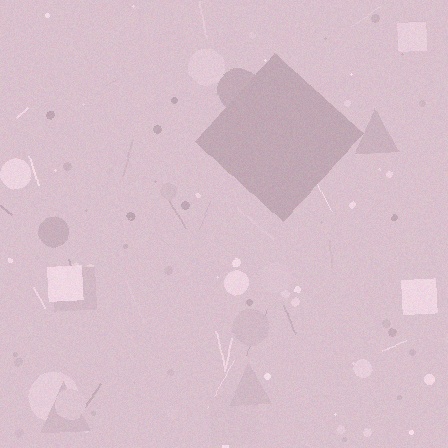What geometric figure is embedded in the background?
A diamond is embedded in the background.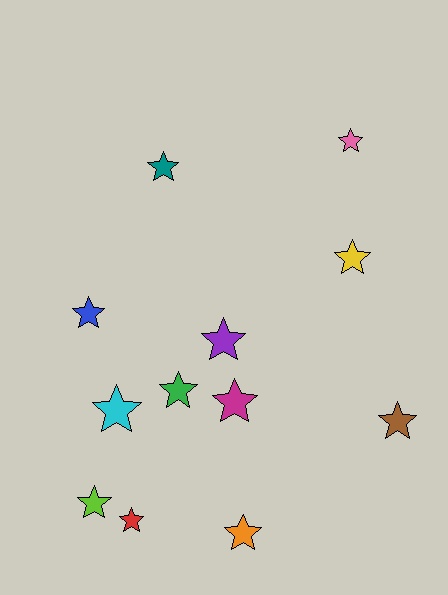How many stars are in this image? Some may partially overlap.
There are 12 stars.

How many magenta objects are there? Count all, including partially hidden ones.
There is 1 magenta object.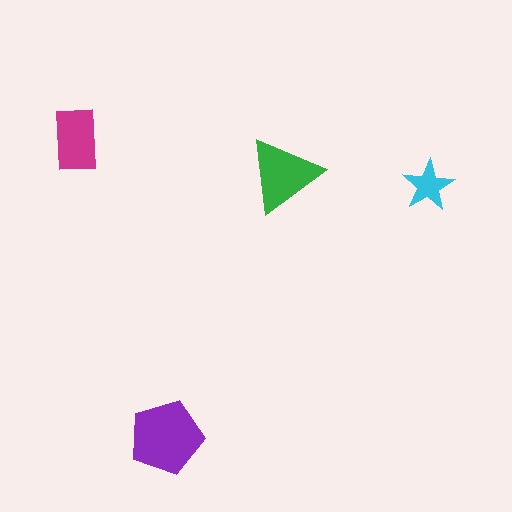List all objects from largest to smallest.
The purple pentagon, the green triangle, the magenta rectangle, the cyan star.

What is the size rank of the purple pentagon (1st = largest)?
1st.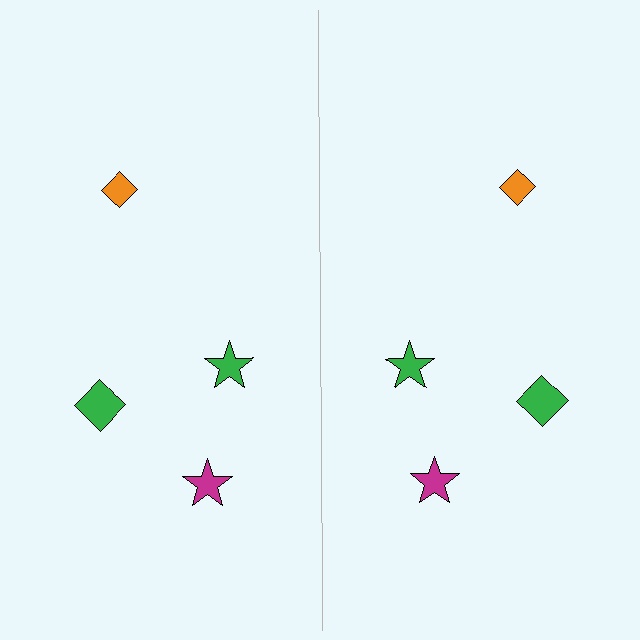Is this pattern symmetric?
Yes, this pattern has bilateral (reflection) symmetry.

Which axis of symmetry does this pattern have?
The pattern has a vertical axis of symmetry running through the center of the image.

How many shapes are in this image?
There are 8 shapes in this image.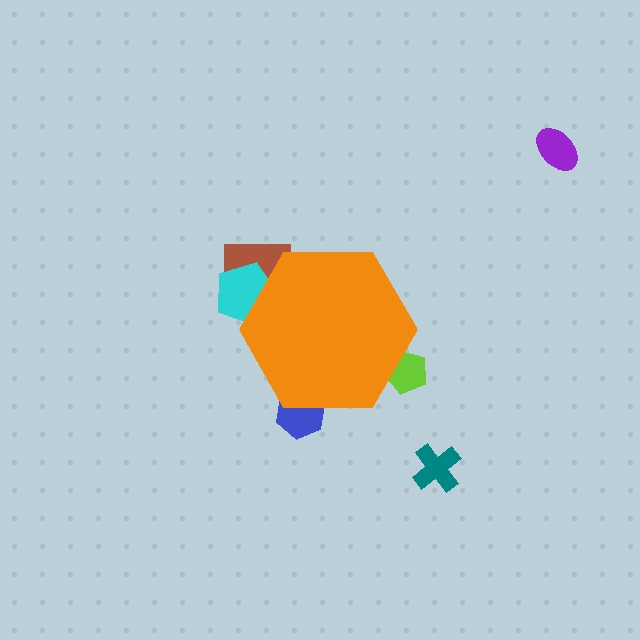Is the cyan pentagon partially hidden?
Yes, the cyan pentagon is partially hidden behind the orange hexagon.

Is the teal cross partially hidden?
No, the teal cross is fully visible.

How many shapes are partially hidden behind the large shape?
4 shapes are partially hidden.